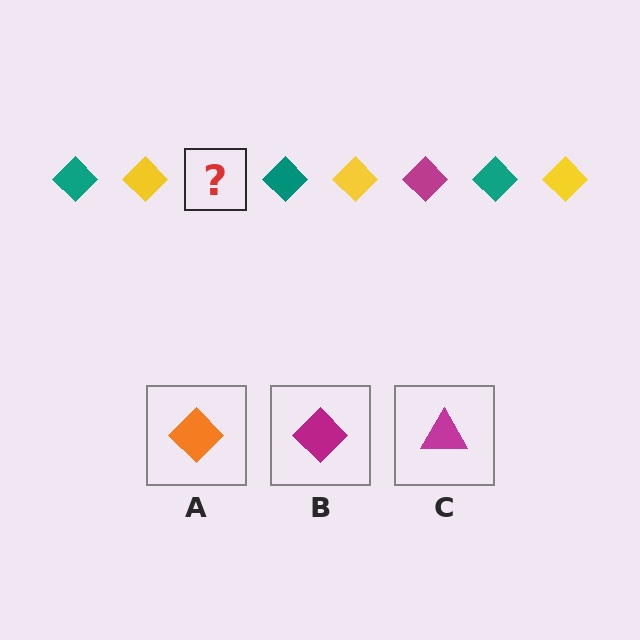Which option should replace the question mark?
Option B.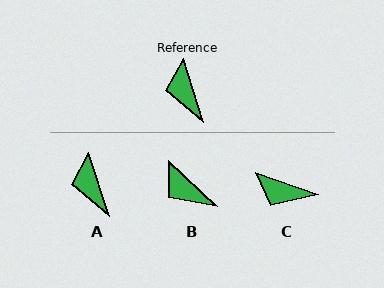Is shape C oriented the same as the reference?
No, it is off by about 54 degrees.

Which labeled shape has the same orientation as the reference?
A.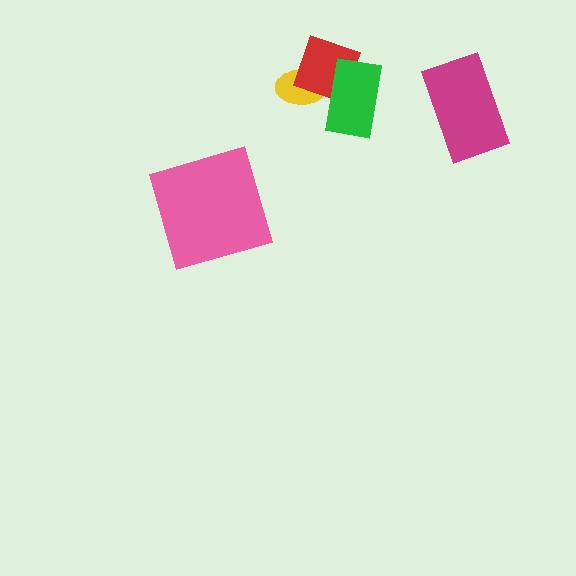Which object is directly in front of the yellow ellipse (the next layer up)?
The red square is directly in front of the yellow ellipse.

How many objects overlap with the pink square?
0 objects overlap with the pink square.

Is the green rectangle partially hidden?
No, no other shape covers it.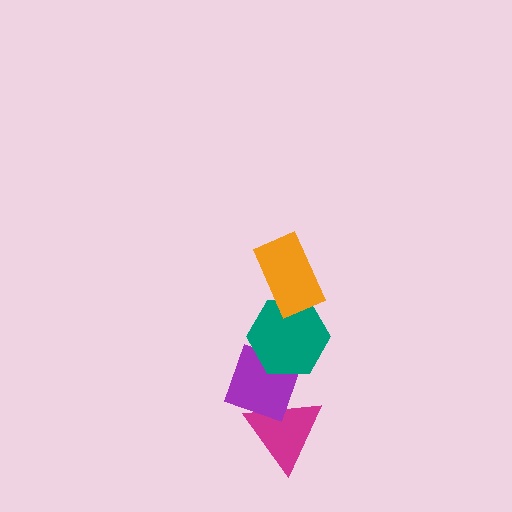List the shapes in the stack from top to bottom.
From top to bottom: the orange rectangle, the teal hexagon, the purple diamond, the magenta triangle.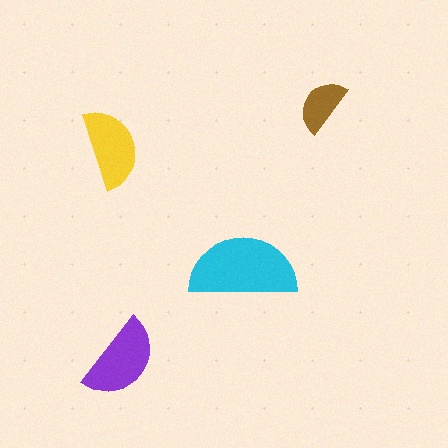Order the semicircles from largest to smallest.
the cyan one, the purple one, the yellow one, the brown one.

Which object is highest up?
The brown semicircle is topmost.